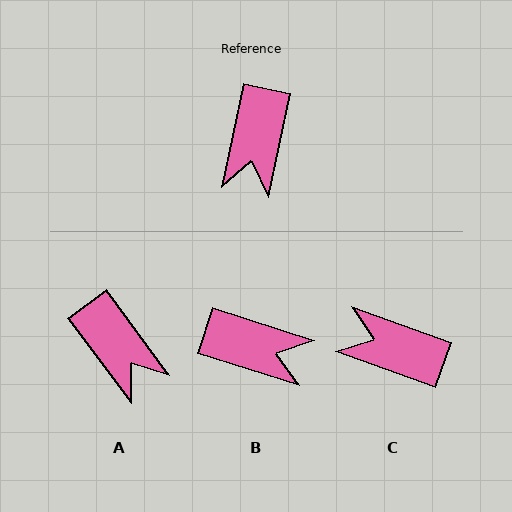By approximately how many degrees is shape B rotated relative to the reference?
Approximately 84 degrees counter-clockwise.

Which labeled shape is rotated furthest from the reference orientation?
C, about 98 degrees away.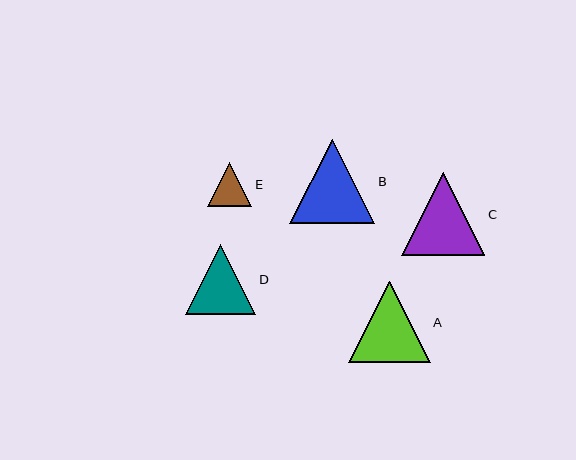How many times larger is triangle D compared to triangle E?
Triangle D is approximately 1.6 times the size of triangle E.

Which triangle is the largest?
Triangle B is the largest with a size of approximately 85 pixels.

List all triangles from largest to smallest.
From largest to smallest: B, C, A, D, E.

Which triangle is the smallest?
Triangle E is the smallest with a size of approximately 44 pixels.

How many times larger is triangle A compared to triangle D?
Triangle A is approximately 1.2 times the size of triangle D.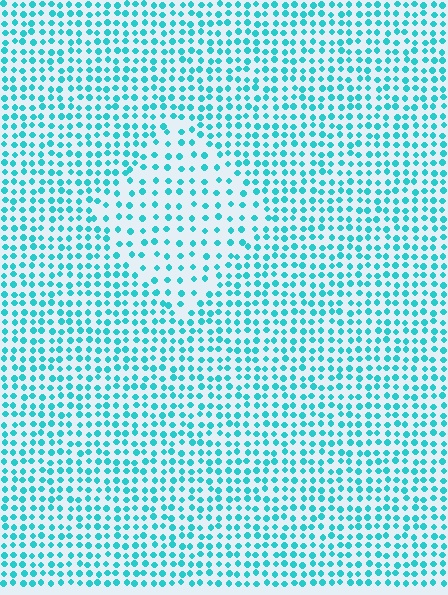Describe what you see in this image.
The image contains small cyan elements arranged at two different densities. A diamond-shaped region is visible where the elements are less densely packed than the surrounding area.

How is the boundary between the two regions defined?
The boundary is defined by a change in element density (approximately 1.8x ratio). All elements are the same color, size, and shape.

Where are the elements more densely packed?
The elements are more densely packed outside the diamond boundary.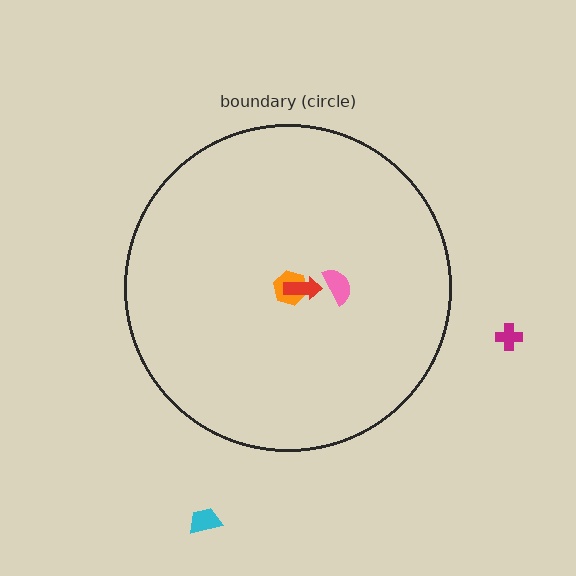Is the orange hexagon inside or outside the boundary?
Inside.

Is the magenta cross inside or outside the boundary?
Outside.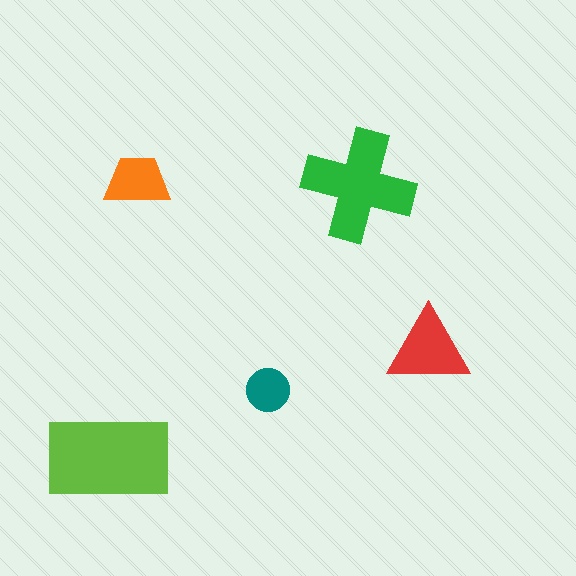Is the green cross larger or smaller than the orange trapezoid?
Larger.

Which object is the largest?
The lime rectangle.